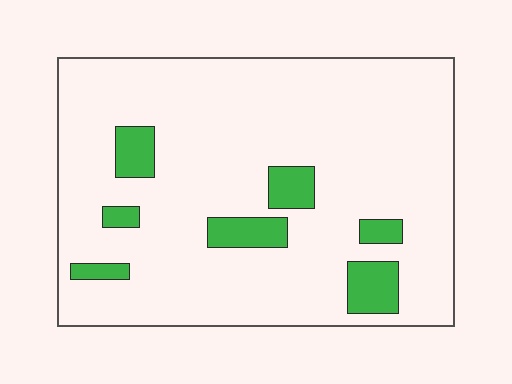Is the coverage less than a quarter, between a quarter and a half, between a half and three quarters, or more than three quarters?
Less than a quarter.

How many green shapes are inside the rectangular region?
7.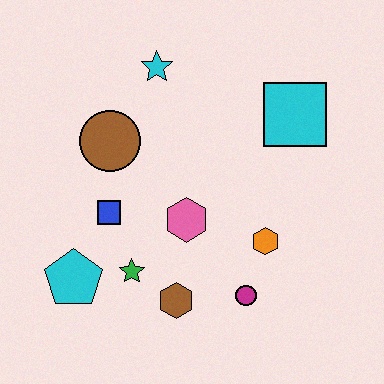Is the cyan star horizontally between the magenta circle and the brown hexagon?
No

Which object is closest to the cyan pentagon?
The green star is closest to the cyan pentagon.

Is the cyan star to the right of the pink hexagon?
No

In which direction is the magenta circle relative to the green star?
The magenta circle is to the right of the green star.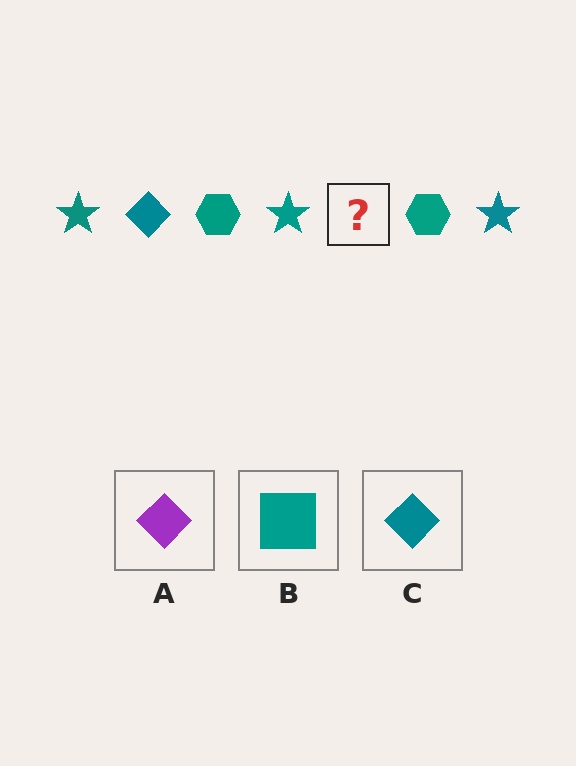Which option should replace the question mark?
Option C.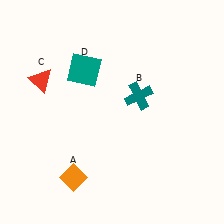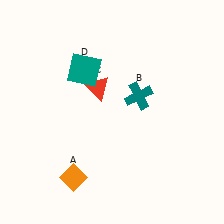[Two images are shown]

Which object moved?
The red triangle (C) moved right.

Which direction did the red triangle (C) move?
The red triangle (C) moved right.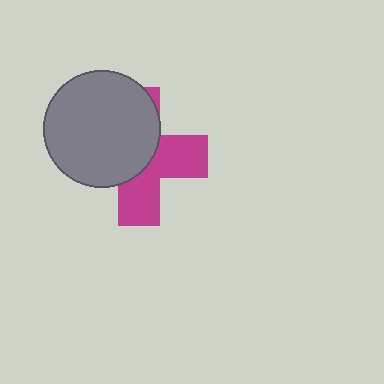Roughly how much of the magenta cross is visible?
About half of it is visible (roughly 45%).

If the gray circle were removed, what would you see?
You would see the complete magenta cross.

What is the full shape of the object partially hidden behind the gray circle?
The partially hidden object is a magenta cross.